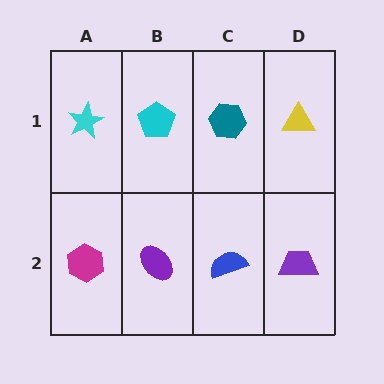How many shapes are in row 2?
4 shapes.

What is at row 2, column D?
A purple trapezoid.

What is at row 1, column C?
A teal hexagon.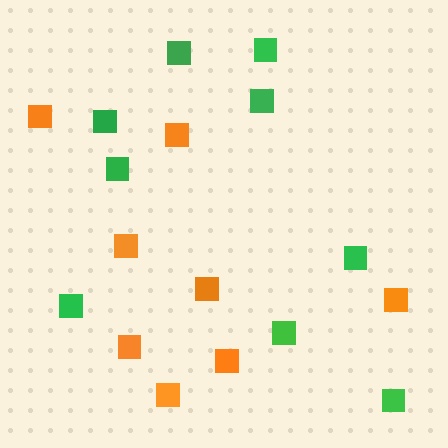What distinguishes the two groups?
There are 2 groups: one group of green squares (9) and one group of orange squares (8).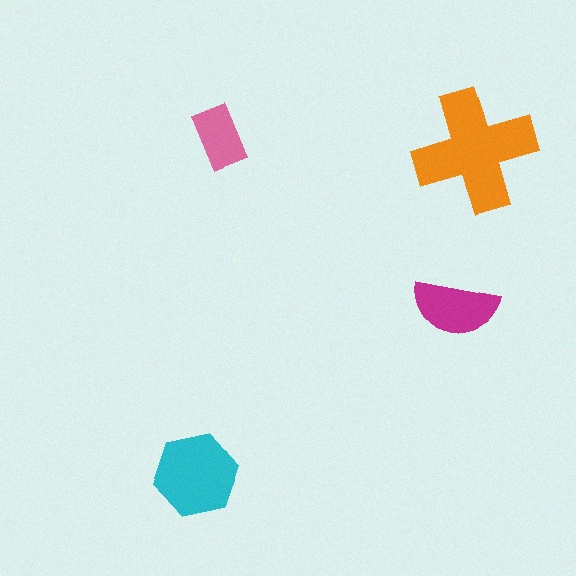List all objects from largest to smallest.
The orange cross, the cyan hexagon, the magenta semicircle, the pink rectangle.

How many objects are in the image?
There are 4 objects in the image.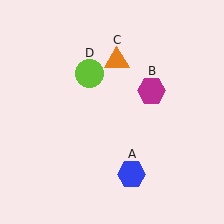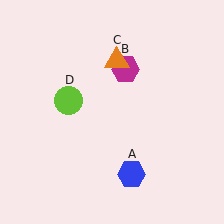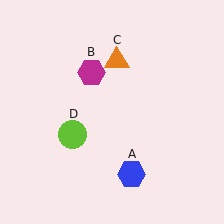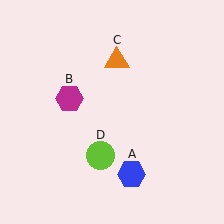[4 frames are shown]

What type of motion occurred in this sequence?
The magenta hexagon (object B), lime circle (object D) rotated counterclockwise around the center of the scene.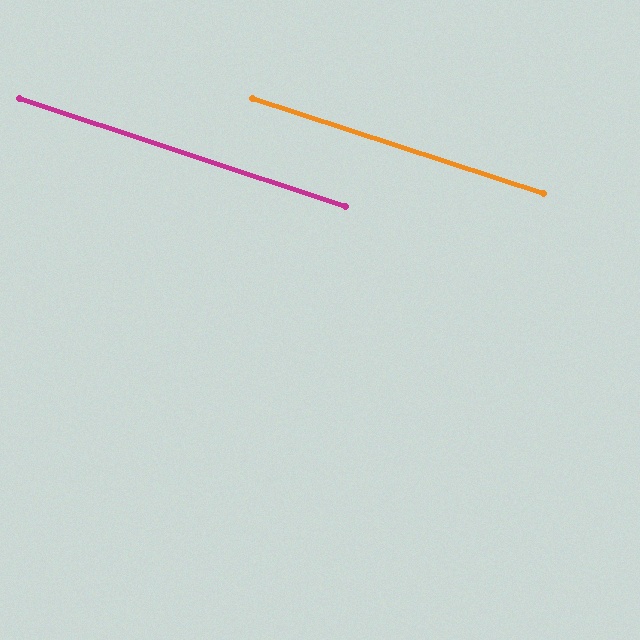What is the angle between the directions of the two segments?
Approximately 0 degrees.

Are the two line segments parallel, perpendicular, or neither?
Parallel — their directions differ by only 0.3°.